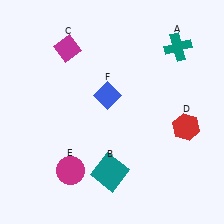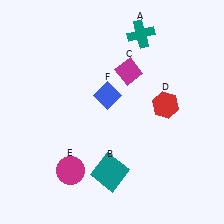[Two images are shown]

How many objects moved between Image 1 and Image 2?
3 objects moved between the two images.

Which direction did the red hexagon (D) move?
The red hexagon (D) moved up.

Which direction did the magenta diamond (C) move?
The magenta diamond (C) moved right.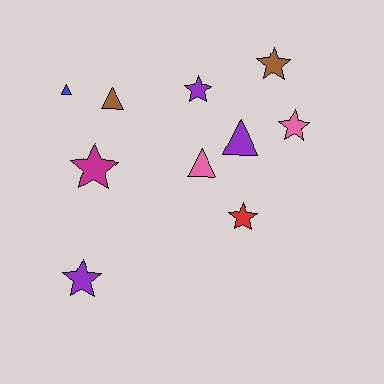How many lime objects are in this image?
There are no lime objects.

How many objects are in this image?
There are 10 objects.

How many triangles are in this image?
There are 4 triangles.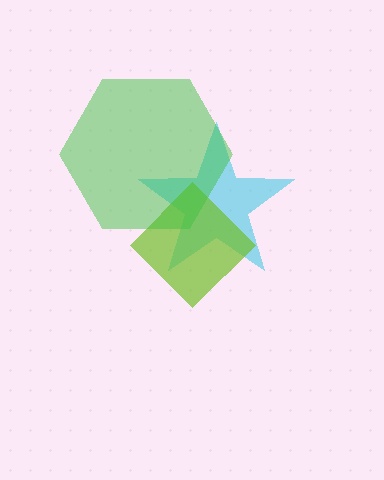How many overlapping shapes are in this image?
There are 3 overlapping shapes in the image.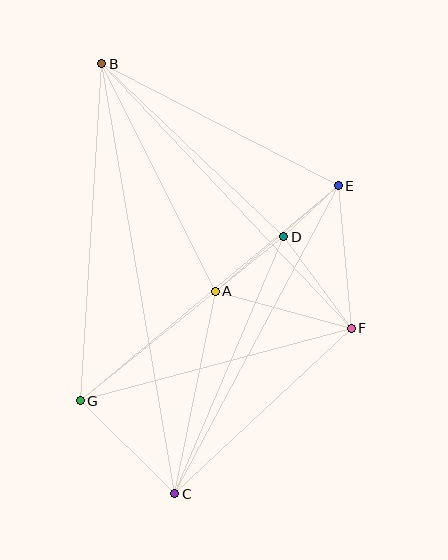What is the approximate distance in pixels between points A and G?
The distance between A and G is approximately 174 pixels.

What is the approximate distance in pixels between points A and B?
The distance between A and B is approximately 254 pixels.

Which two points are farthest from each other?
Points B and C are farthest from each other.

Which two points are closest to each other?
Points D and E are closest to each other.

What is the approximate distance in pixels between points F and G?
The distance between F and G is approximately 281 pixels.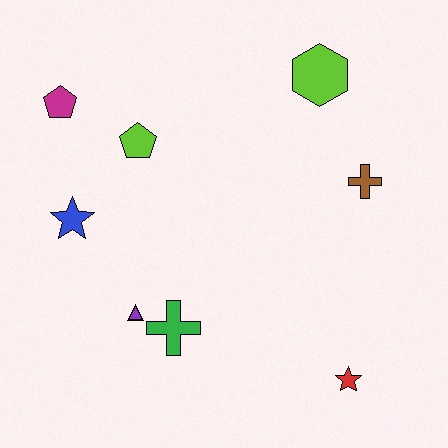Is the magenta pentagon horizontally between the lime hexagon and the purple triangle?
No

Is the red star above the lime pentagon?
No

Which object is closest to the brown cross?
The lime hexagon is closest to the brown cross.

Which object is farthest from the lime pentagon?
The red star is farthest from the lime pentagon.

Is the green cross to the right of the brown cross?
No